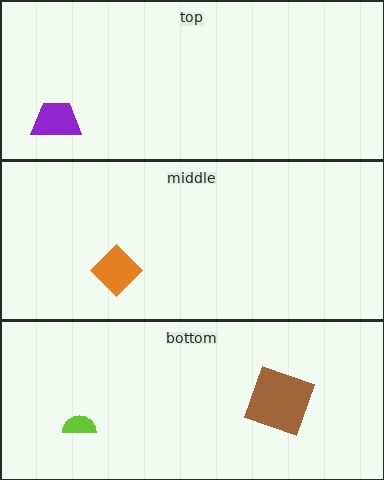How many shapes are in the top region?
1.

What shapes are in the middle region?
The orange diamond.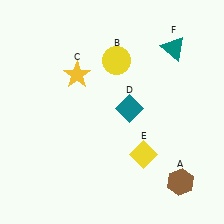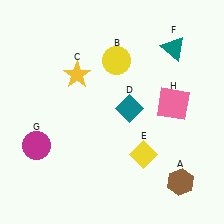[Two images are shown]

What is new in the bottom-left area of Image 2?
A magenta circle (G) was added in the bottom-left area of Image 2.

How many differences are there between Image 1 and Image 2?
There are 2 differences between the two images.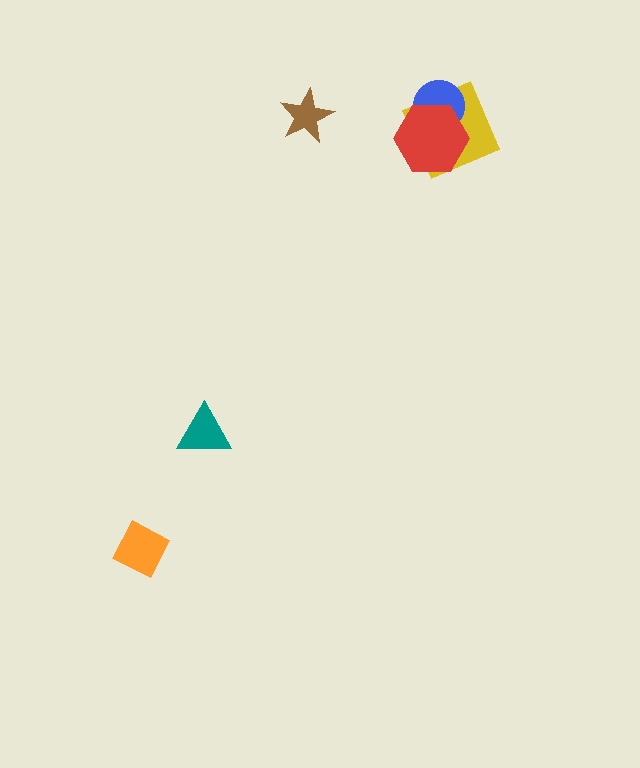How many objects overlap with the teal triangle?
0 objects overlap with the teal triangle.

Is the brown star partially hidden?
No, no other shape covers it.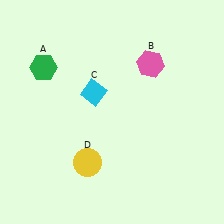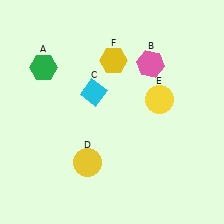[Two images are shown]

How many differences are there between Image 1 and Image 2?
There are 2 differences between the two images.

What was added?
A yellow circle (E), a yellow hexagon (F) were added in Image 2.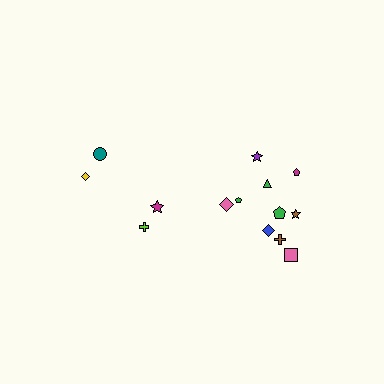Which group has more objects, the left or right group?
The right group.